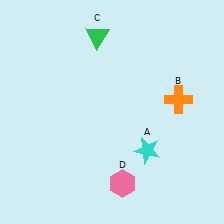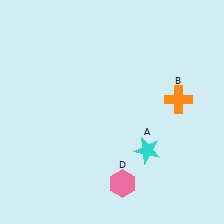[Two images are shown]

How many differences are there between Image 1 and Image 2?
There is 1 difference between the two images.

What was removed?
The green triangle (C) was removed in Image 2.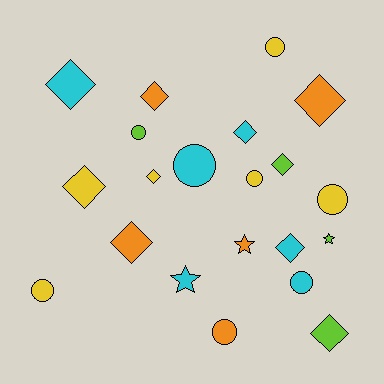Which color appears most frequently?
Cyan, with 6 objects.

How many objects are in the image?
There are 21 objects.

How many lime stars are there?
There is 1 lime star.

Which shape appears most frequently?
Diamond, with 10 objects.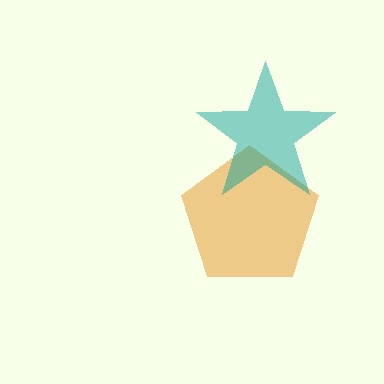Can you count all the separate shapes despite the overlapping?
Yes, there are 2 separate shapes.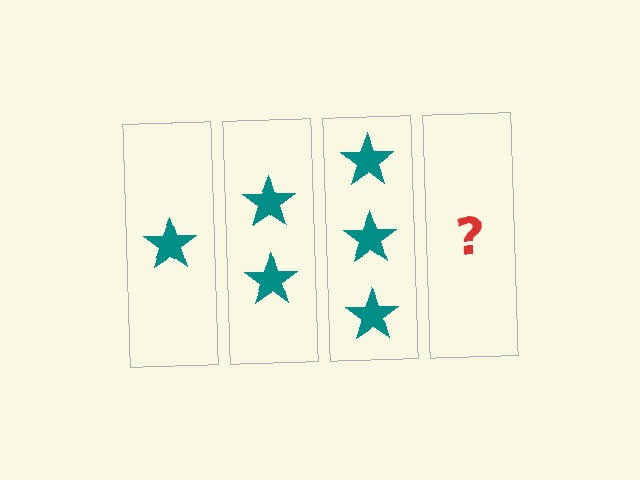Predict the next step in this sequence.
The next step is 4 stars.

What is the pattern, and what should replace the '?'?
The pattern is that each step adds one more star. The '?' should be 4 stars.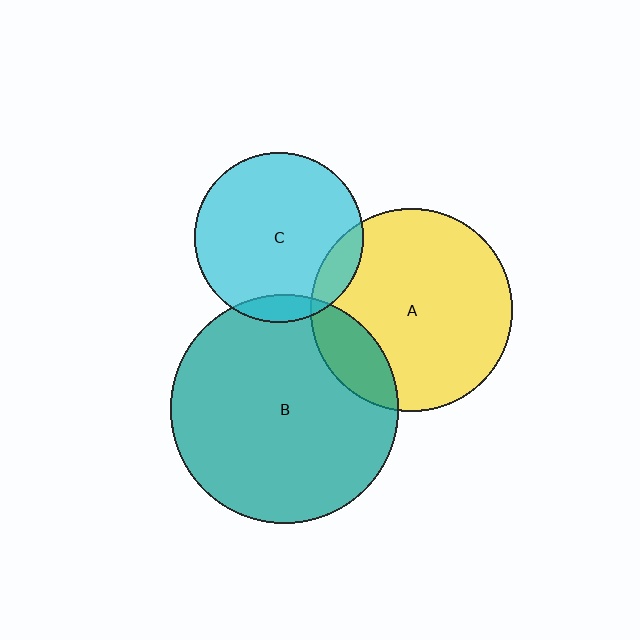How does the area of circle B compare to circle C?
Approximately 1.8 times.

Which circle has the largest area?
Circle B (teal).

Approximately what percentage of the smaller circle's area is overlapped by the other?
Approximately 10%.